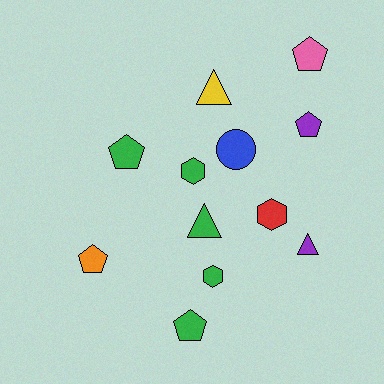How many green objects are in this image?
There are 5 green objects.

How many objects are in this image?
There are 12 objects.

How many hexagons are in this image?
There are 3 hexagons.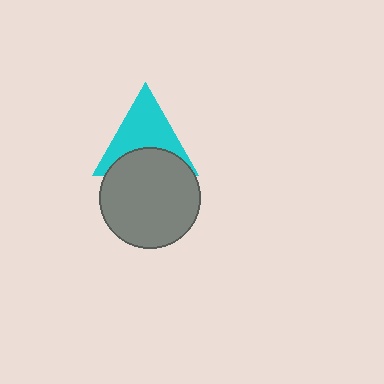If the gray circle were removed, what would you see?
You would see the complete cyan triangle.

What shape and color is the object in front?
The object in front is a gray circle.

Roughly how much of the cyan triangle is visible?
About half of it is visible (roughly 63%).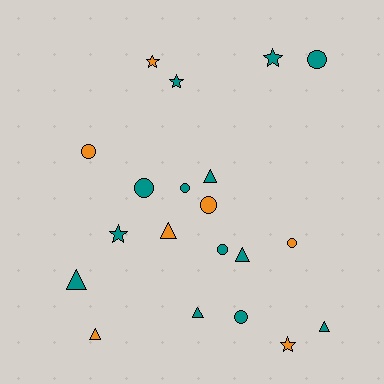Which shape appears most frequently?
Circle, with 8 objects.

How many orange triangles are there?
There are 2 orange triangles.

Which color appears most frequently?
Teal, with 13 objects.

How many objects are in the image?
There are 20 objects.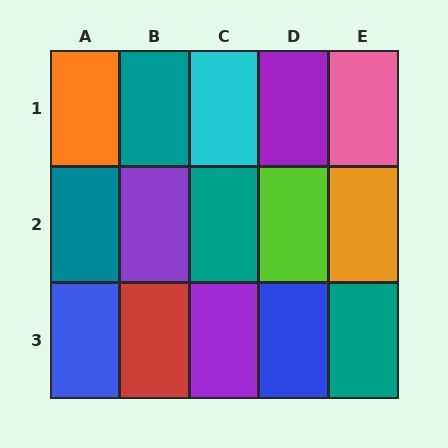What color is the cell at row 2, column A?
Teal.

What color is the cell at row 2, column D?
Lime.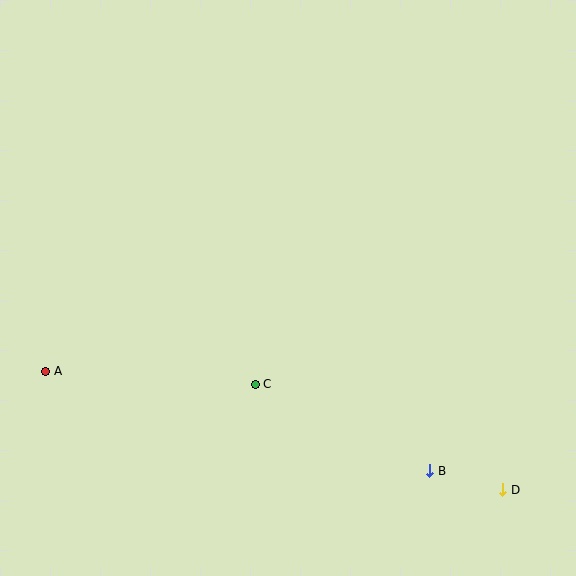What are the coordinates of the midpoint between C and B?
The midpoint between C and B is at (342, 428).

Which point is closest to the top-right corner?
Point B is closest to the top-right corner.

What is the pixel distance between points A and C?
The distance between A and C is 210 pixels.